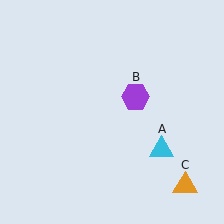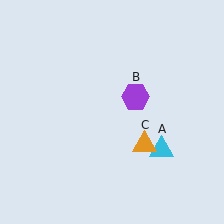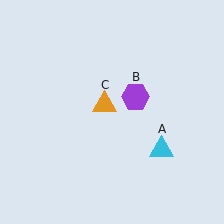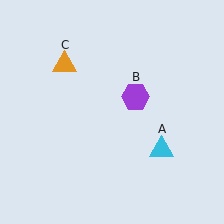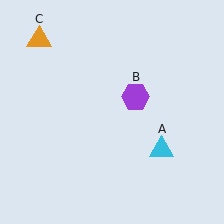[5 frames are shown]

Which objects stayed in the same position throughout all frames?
Cyan triangle (object A) and purple hexagon (object B) remained stationary.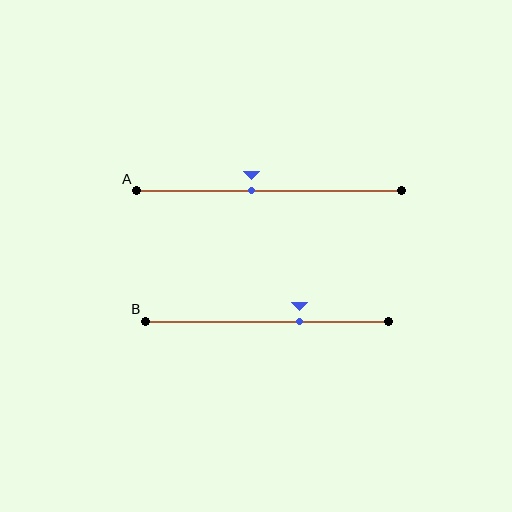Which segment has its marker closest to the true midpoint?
Segment A has its marker closest to the true midpoint.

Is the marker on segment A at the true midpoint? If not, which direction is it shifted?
No, the marker on segment A is shifted to the left by about 7% of the segment length.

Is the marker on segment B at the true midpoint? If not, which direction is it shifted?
No, the marker on segment B is shifted to the right by about 14% of the segment length.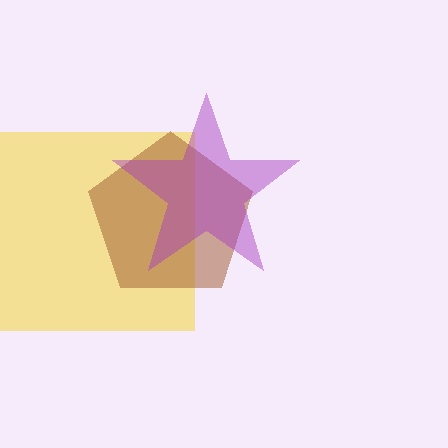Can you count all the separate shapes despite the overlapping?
Yes, there are 3 separate shapes.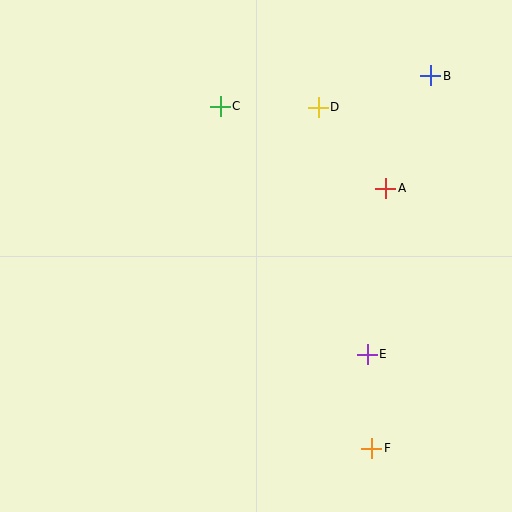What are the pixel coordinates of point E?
Point E is at (367, 354).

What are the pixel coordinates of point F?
Point F is at (372, 448).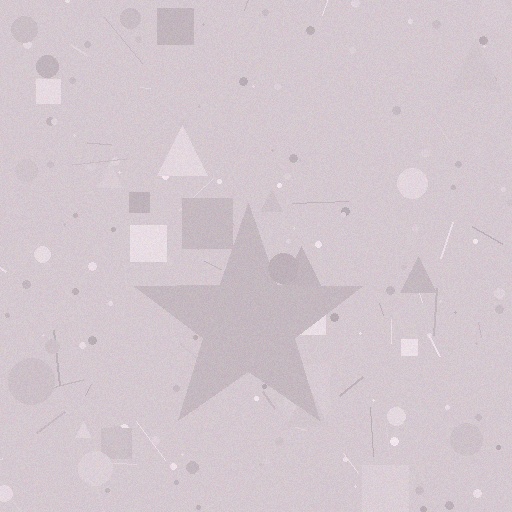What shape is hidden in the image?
A star is hidden in the image.